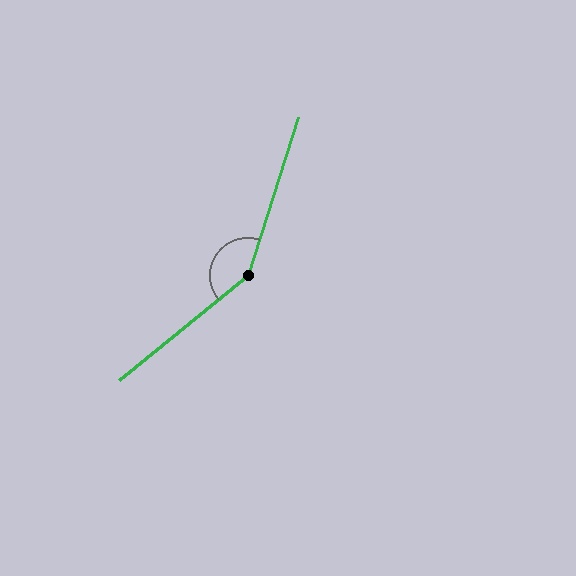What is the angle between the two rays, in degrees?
Approximately 147 degrees.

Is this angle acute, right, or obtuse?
It is obtuse.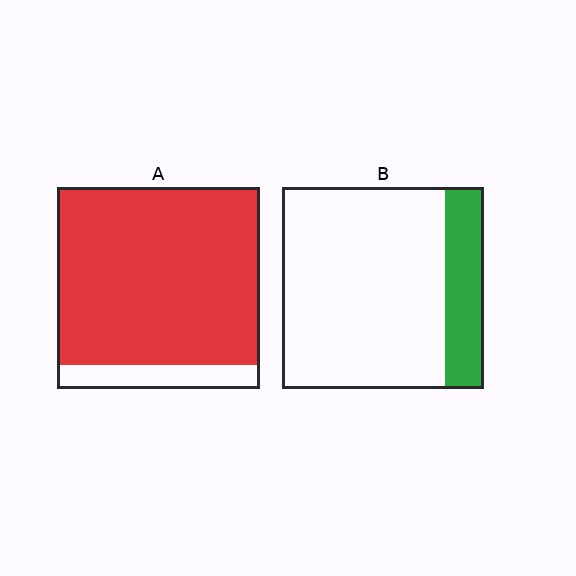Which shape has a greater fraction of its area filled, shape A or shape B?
Shape A.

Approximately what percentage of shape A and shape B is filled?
A is approximately 90% and B is approximately 20%.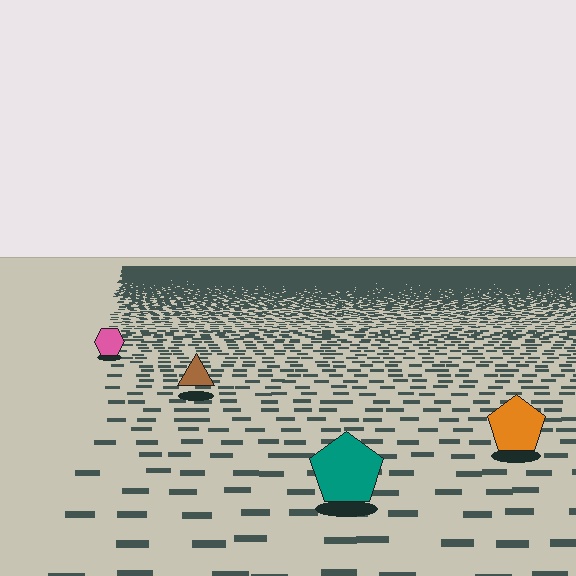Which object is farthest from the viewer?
The pink hexagon is farthest from the viewer. It appears smaller and the ground texture around it is denser.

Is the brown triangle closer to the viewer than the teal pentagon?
No. The teal pentagon is closer — you can tell from the texture gradient: the ground texture is coarser near it.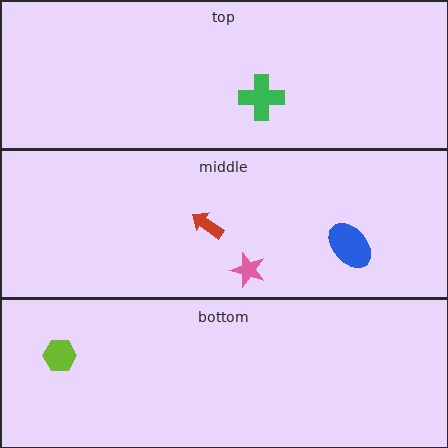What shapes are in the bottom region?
The lime hexagon.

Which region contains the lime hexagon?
The bottom region.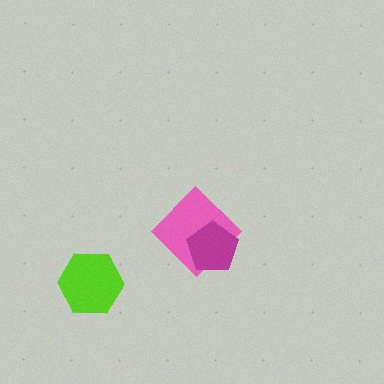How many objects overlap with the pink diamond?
1 object overlaps with the pink diamond.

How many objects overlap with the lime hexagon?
0 objects overlap with the lime hexagon.